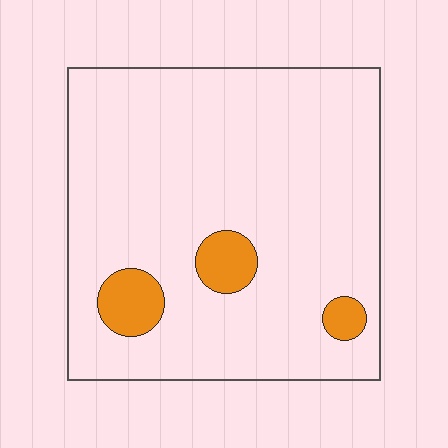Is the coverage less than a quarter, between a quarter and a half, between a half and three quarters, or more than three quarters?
Less than a quarter.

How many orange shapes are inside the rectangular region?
3.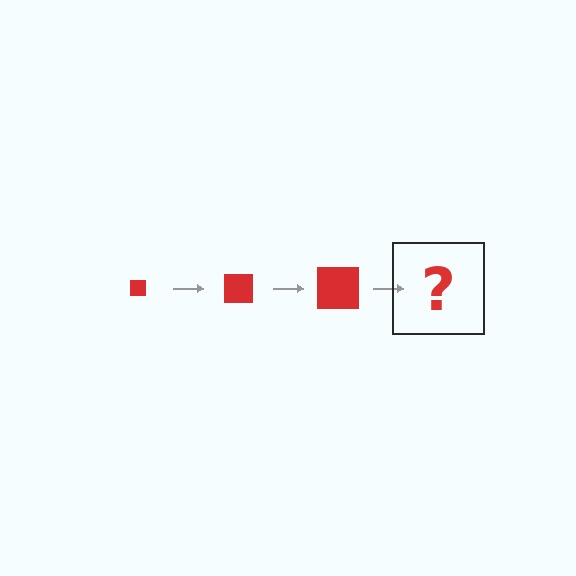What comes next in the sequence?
The next element should be a red square, larger than the previous one.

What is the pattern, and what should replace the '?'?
The pattern is that the square gets progressively larger each step. The '?' should be a red square, larger than the previous one.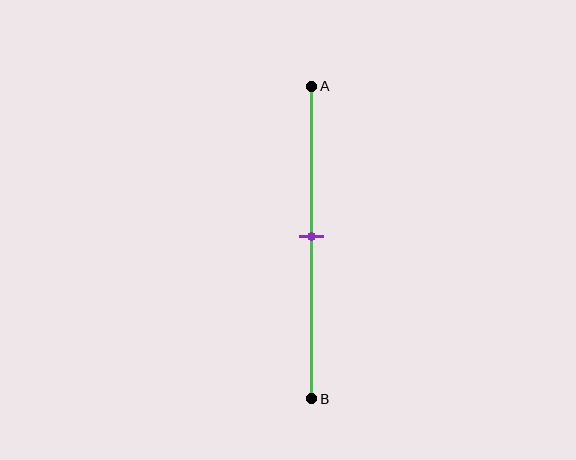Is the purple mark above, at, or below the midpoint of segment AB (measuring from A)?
The purple mark is approximately at the midpoint of segment AB.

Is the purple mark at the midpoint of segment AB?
Yes, the mark is approximately at the midpoint.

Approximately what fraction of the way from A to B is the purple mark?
The purple mark is approximately 50% of the way from A to B.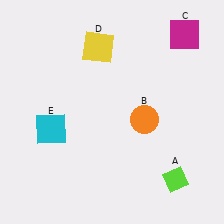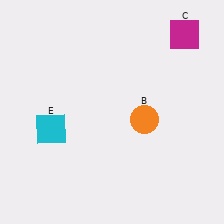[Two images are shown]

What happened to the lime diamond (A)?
The lime diamond (A) was removed in Image 2. It was in the bottom-right area of Image 1.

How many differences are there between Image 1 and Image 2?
There are 2 differences between the two images.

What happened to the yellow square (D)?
The yellow square (D) was removed in Image 2. It was in the top-left area of Image 1.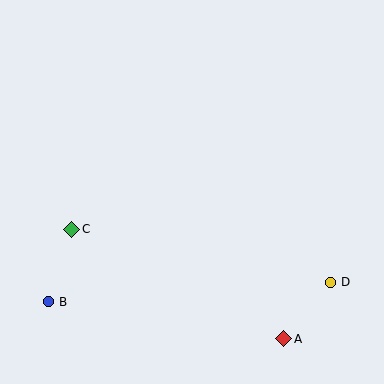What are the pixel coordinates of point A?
Point A is at (284, 339).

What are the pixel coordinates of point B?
Point B is at (49, 302).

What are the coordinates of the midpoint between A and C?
The midpoint between A and C is at (178, 284).